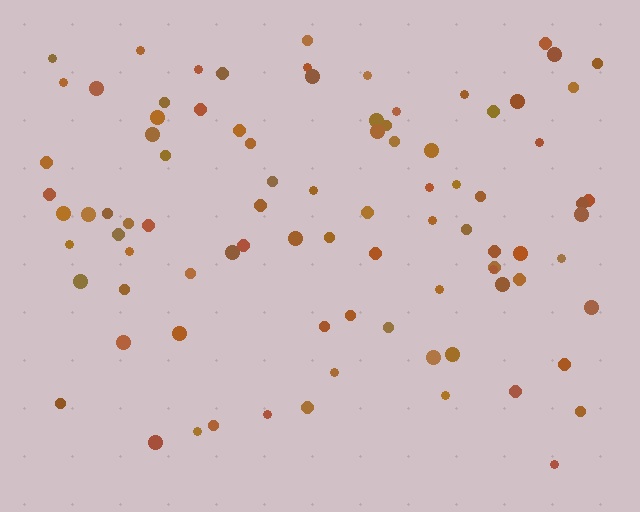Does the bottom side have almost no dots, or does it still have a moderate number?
Still a moderate number, just noticeably fewer than the top.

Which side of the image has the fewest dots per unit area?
The bottom.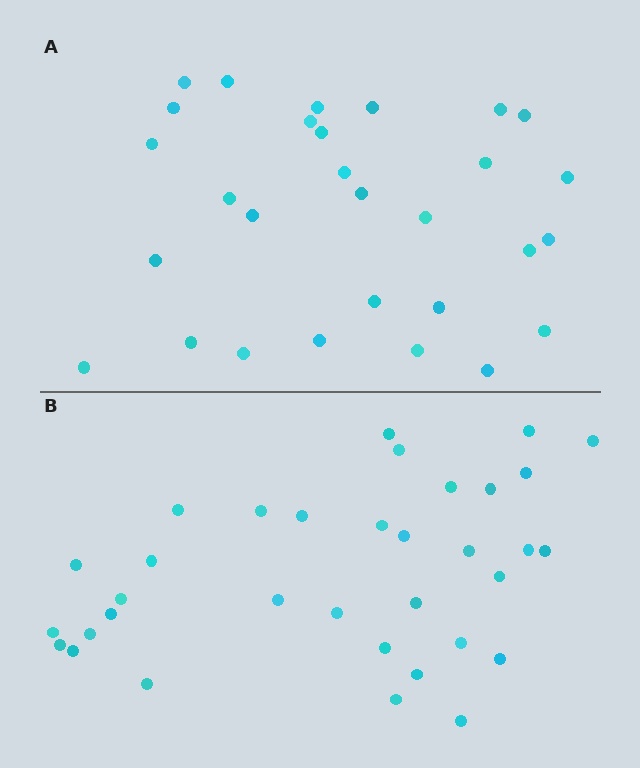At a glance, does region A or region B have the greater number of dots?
Region B (the bottom region) has more dots.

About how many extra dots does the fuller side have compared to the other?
Region B has about 5 more dots than region A.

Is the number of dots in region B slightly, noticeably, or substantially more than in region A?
Region B has only slightly more — the two regions are fairly close. The ratio is roughly 1.2 to 1.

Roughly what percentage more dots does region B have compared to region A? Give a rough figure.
About 15% more.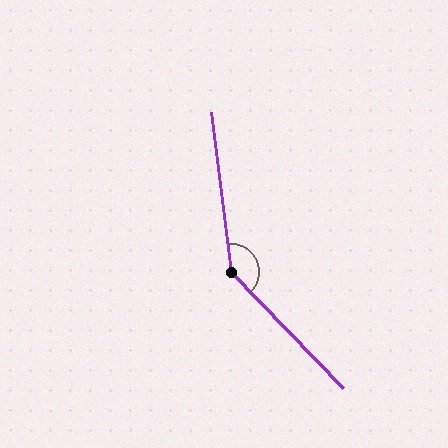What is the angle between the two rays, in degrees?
Approximately 143 degrees.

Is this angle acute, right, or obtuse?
It is obtuse.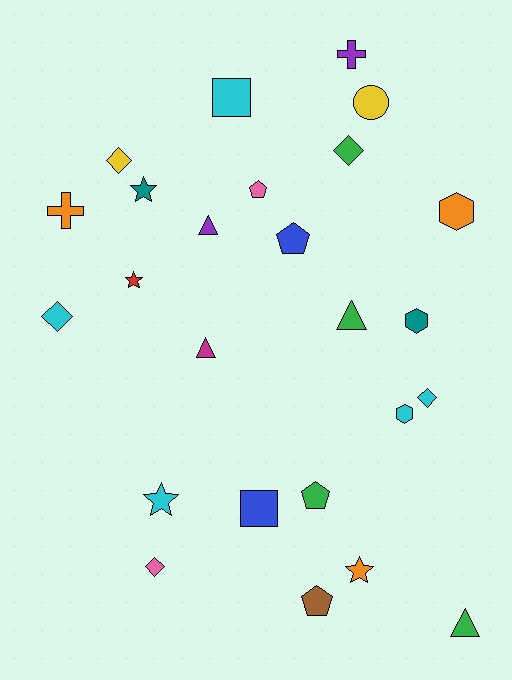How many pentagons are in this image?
There are 4 pentagons.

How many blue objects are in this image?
There are 2 blue objects.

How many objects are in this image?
There are 25 objects.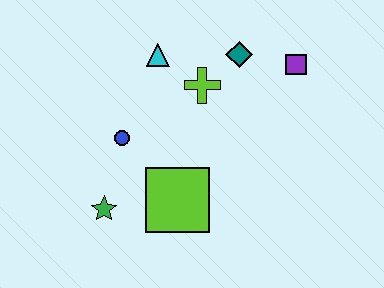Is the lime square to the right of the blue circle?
Yes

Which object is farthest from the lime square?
The purple square is farthest from the lime square.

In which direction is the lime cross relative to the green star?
The lime cross is above the green star.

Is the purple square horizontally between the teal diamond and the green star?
No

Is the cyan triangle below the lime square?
No